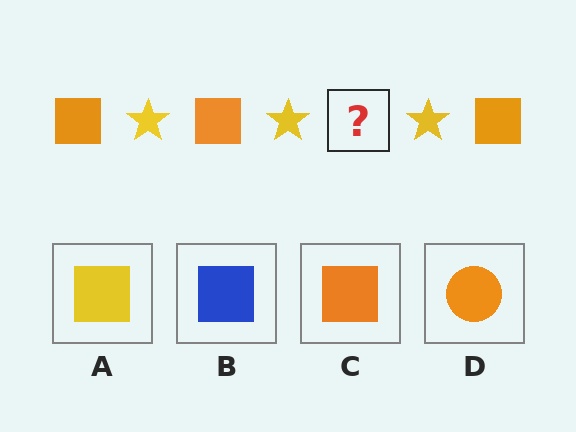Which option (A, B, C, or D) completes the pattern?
C.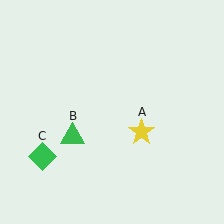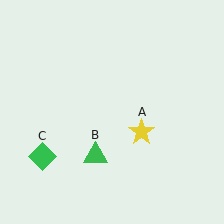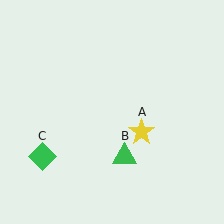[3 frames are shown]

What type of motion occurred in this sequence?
The green triangle (object B) rotated counterclockwise around the center of the scene.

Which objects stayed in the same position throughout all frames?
Yellow star (object A) and green diamond (object C) remained stationary.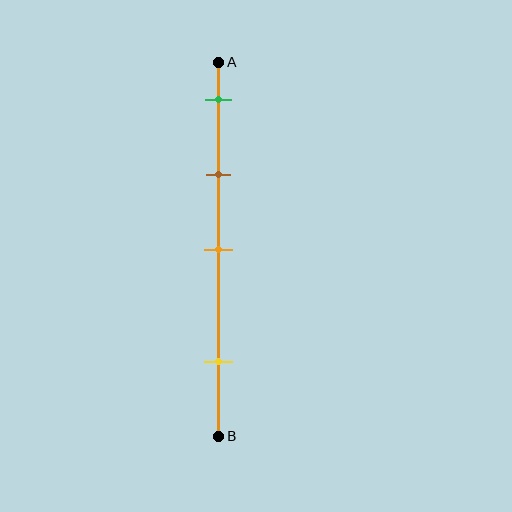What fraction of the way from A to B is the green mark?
The green mark is approximately 10% (0.1) of the way from A to B.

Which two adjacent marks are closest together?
The green and brown marks are the closest adjacent pair.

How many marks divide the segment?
There are 4 marks dividing the segment.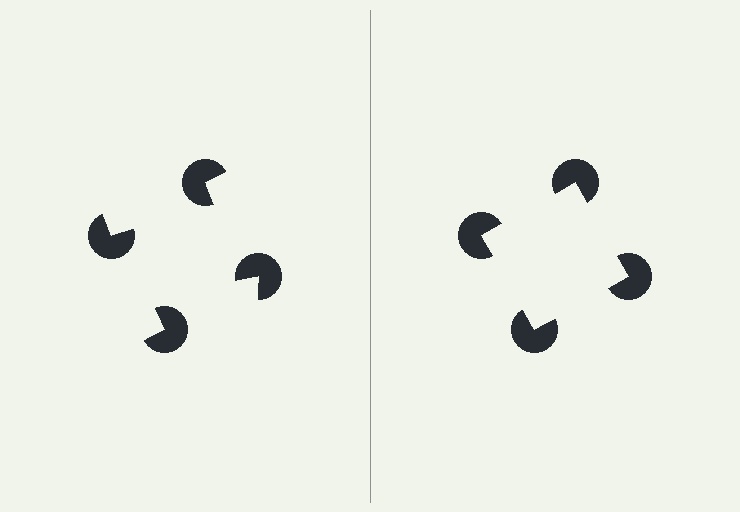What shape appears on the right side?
An illusory square.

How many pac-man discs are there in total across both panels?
8 — 4 on each side.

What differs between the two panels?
The pac-man discs are positioned identically on both sides; only the wedge orientations differ. On the right they align to a square; on the left they are misaligned.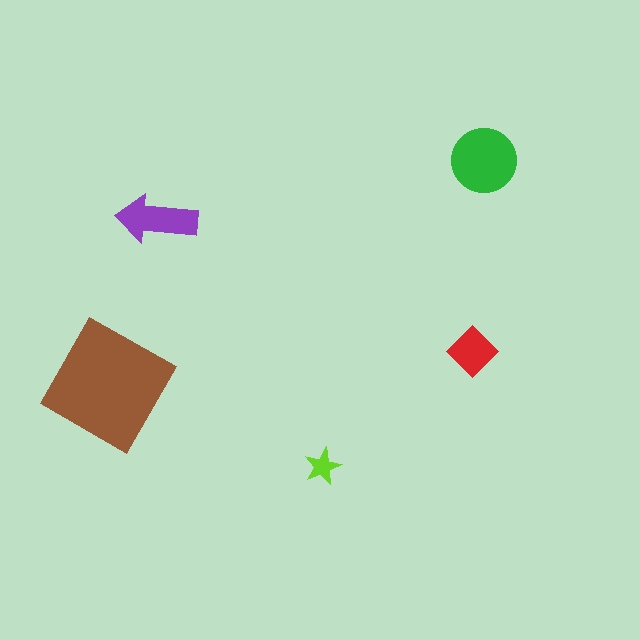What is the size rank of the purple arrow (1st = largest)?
3rd.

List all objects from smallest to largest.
The lime star, the red diamond, the purple arrow, the green circle, the brown square.